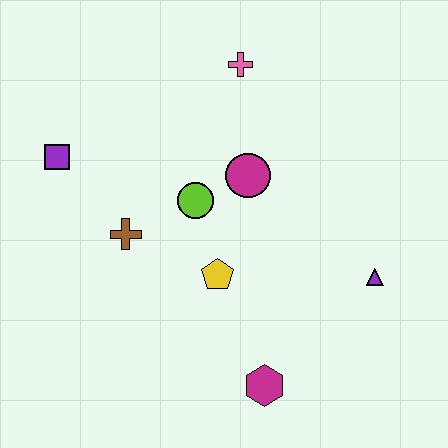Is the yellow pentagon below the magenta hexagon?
No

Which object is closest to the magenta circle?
The lime circle is closest to the magenta circle.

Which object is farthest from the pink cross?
The magenta hexagon is farthest from the pink cross.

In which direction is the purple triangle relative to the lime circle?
The purple triangle is to the right of the lime circle.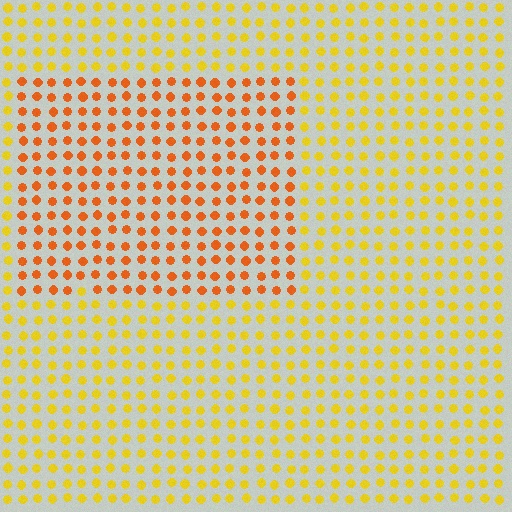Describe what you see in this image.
The image is filled with small yellow elements in a uniform arrangement. A rectangle-shaped region is visible where the elements are tinted to a slightly different hue, forming a subtle color boundary.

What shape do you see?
I see a rectangle.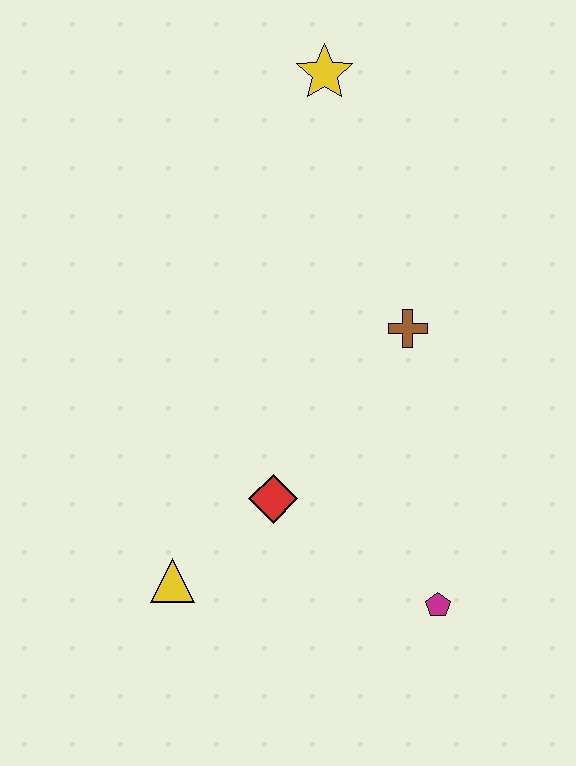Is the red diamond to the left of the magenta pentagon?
Yes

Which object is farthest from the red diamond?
The yellow star is farthest from the red diamond.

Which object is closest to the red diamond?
The yellow triangle is closest to the red diamond.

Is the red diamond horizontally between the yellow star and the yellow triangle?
Yes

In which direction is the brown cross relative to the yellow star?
The brown cross is below the yellow star.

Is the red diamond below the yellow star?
Yes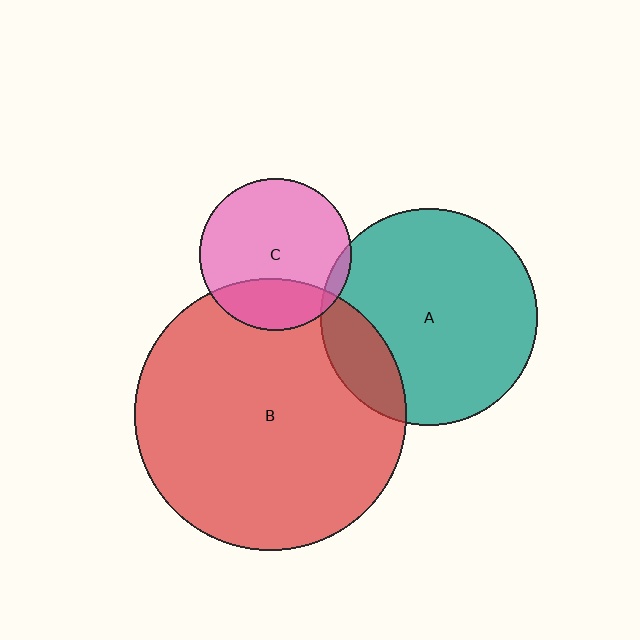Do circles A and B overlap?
Yes.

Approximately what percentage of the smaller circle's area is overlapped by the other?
Approximately 15%.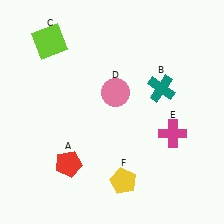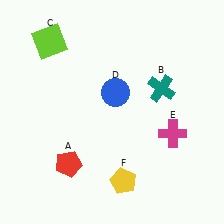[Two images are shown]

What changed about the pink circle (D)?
In Image 1, D is pink. In Image 2, it changed to blue.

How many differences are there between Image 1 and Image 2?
There is 1 difference between the two images.